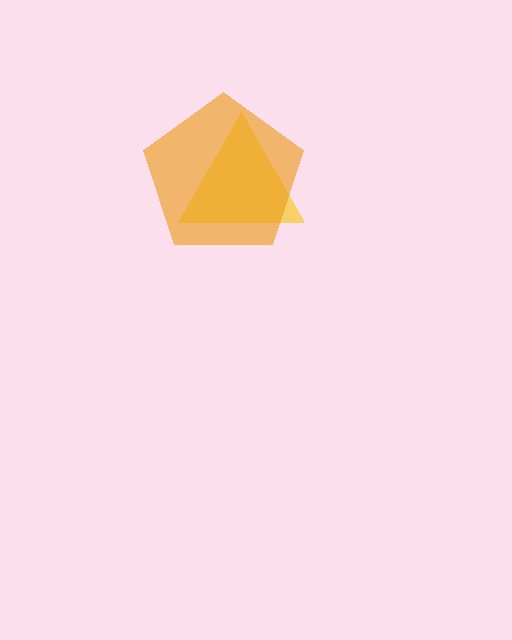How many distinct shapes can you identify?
There are 2 distinct shapes: a yellow triangle, an orange pentagon.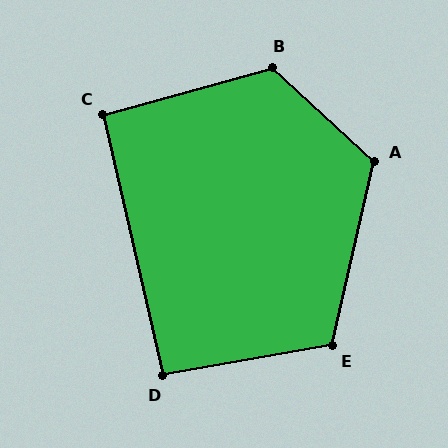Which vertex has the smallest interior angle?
C, at approximately 93 degrees.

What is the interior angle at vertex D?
Approximately 93 degrees (approximately right).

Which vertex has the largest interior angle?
B, at approximately 122 degrees.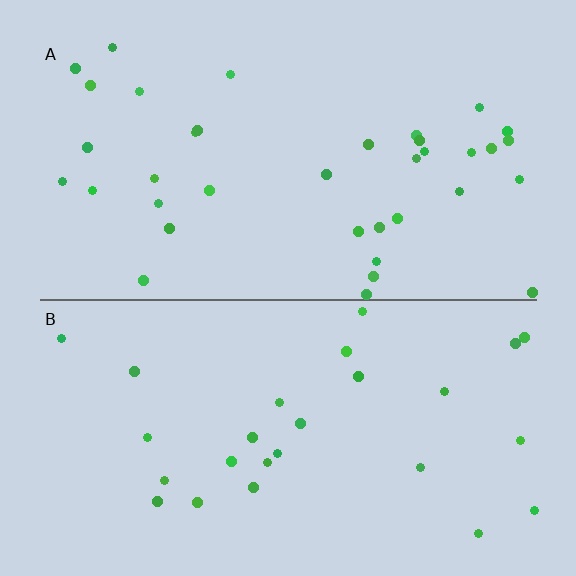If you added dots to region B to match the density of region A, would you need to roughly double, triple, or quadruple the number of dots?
Approximately double.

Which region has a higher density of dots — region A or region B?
A (the top).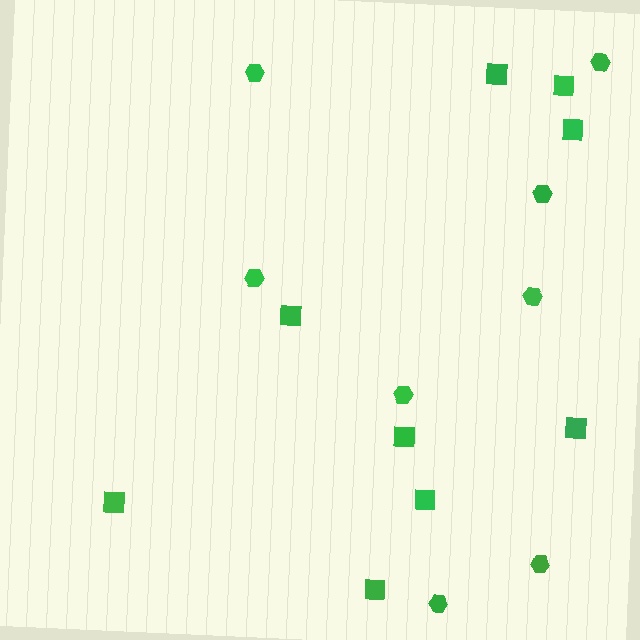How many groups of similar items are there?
There are 2 groups: one group of squares (9) and one group of hexagons (8).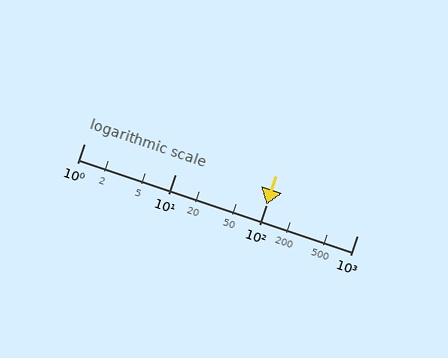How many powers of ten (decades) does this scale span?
The scale spans 3 decades, from 1 to 1000.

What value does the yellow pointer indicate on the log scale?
The pointer indicates approximately 100.